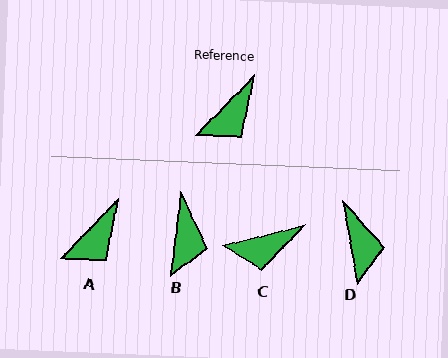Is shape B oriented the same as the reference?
No, it is off by about 37 degrees.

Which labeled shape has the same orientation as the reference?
A.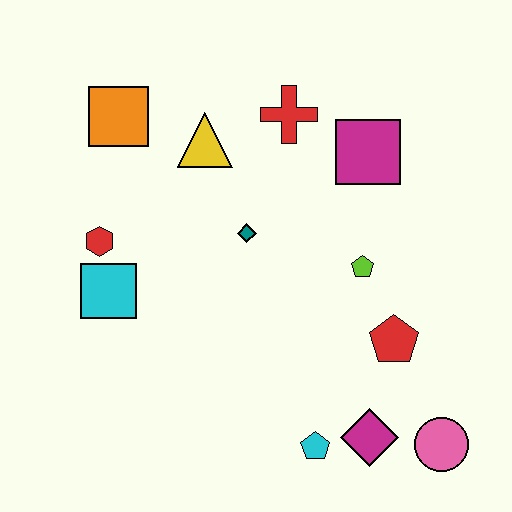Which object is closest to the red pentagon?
The lime pentagon is closest to the red pentagon.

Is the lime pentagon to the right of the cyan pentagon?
Yes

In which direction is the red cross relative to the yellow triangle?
The red cross is to the right of the yellow triangle.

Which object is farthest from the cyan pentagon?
The orange square is farthest from the cyan pentagon.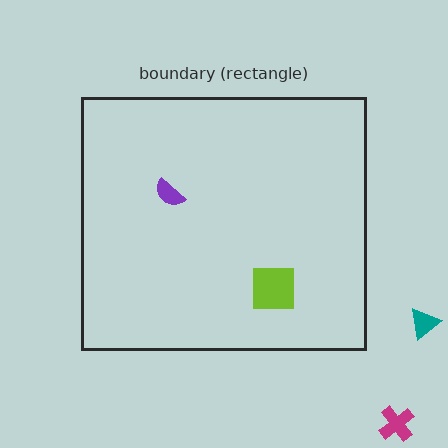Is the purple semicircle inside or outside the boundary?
Inside.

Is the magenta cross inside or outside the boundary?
Outside.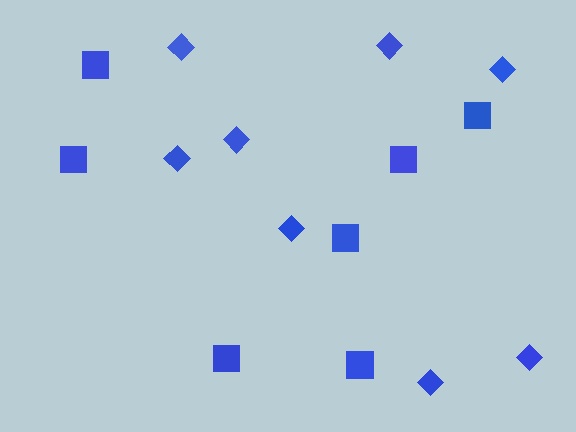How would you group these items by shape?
There are 2 groups: one group of squares (7) and one group of diamonds (8).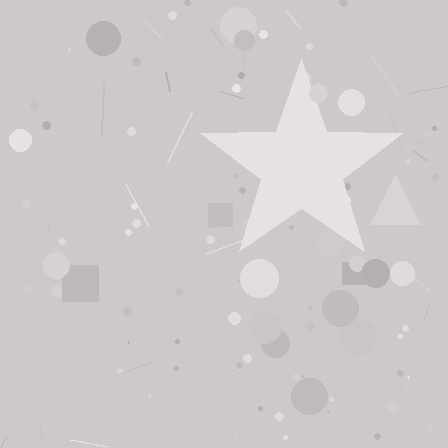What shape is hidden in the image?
A star is hidden in the image.